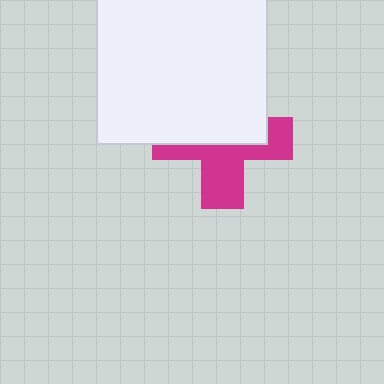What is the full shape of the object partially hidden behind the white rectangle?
The partially hidden object is a magenta cross.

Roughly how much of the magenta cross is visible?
About half of it is visible (roughly 47%).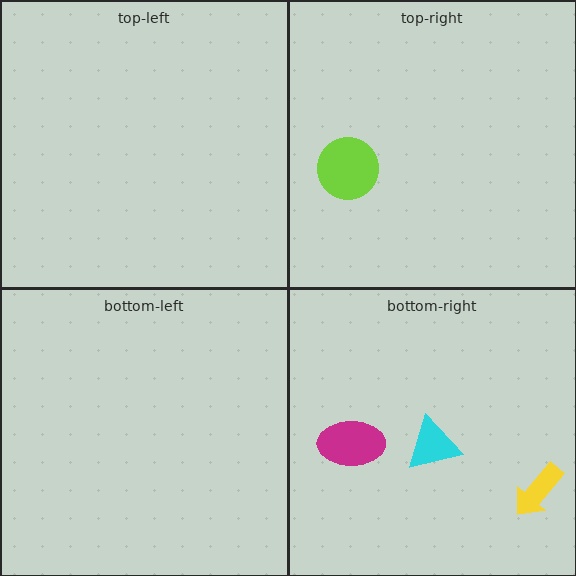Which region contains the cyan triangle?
The bottom-right region.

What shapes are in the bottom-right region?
The yellow arrow, the magenta ellipse, the cyan triangle.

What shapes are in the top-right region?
The lime circle.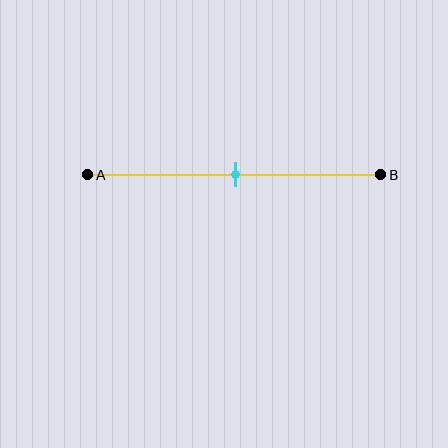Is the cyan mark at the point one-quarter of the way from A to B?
No, the mark is at about 50% from A, not at the 25% one-quarter point.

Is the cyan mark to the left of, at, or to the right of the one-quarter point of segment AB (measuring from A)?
The cyan mark is to the right of the one-quarter point of segment AB.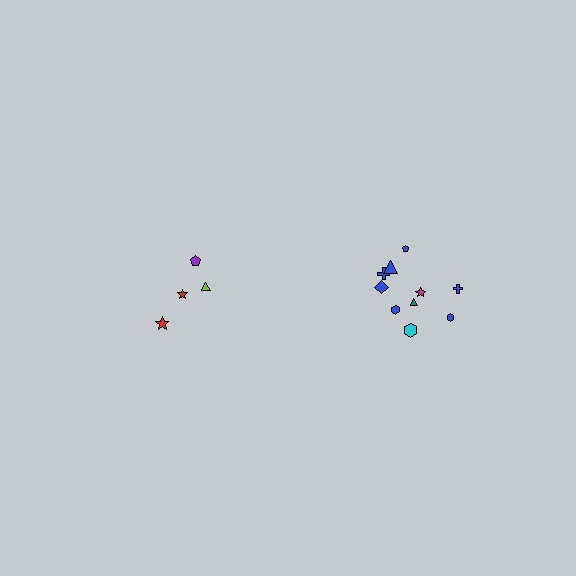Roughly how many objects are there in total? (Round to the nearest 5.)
Roughly 15 objects in total.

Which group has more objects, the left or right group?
The right group.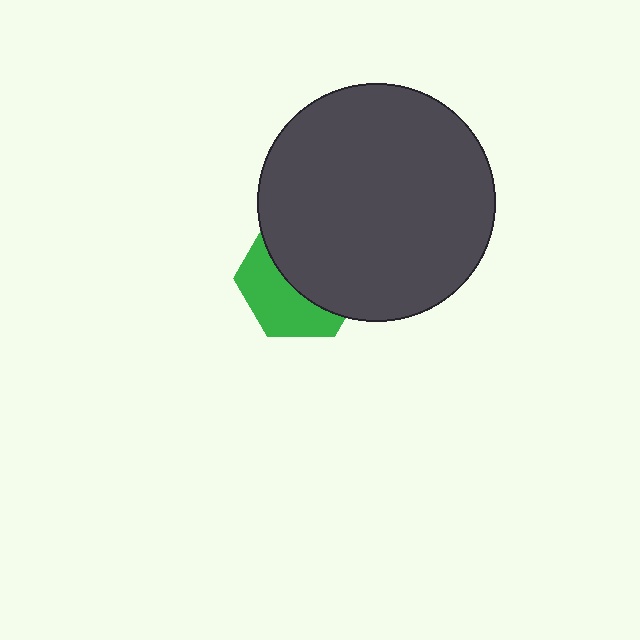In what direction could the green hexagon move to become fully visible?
The green hexagon could move toward the lower-left. That would shift it out from behind the dark gray circle entirely.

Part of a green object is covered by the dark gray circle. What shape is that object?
It is a hexagon.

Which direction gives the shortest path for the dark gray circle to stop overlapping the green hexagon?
Moving toward the upper-right gives the shortest separation.